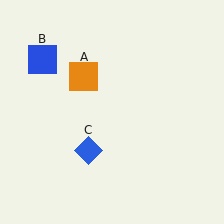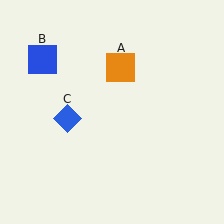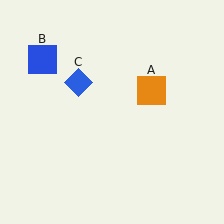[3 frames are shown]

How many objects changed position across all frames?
2 objects changed position: orange square (object A), blue diamond (object C).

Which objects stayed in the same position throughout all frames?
Blue square (object B) remained stationary.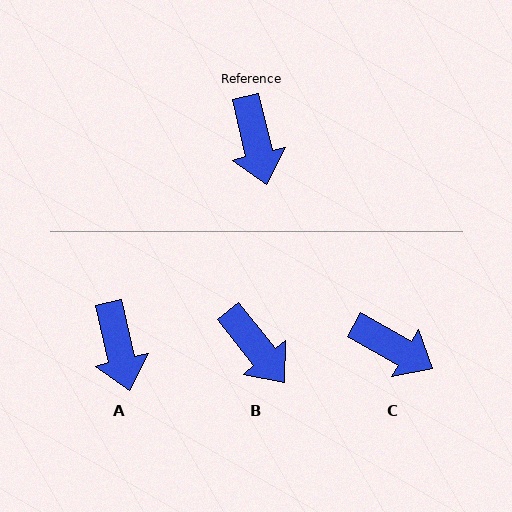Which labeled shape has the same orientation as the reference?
A.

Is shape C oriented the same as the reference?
No, it is off by about 48 degrees.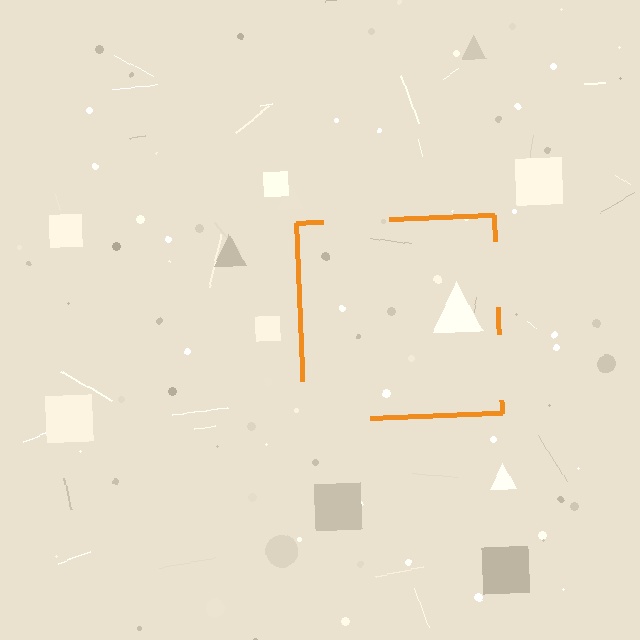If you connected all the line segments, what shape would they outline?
They would outline a square.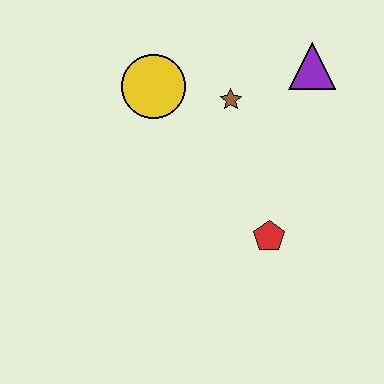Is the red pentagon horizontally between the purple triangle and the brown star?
Yes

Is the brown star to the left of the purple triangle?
Yes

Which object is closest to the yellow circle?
The brown star is closest to the yellow circle.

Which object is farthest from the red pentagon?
The yellow circle is farthest from the red pentagon.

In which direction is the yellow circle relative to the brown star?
The yellow circle is to the left of the brown star.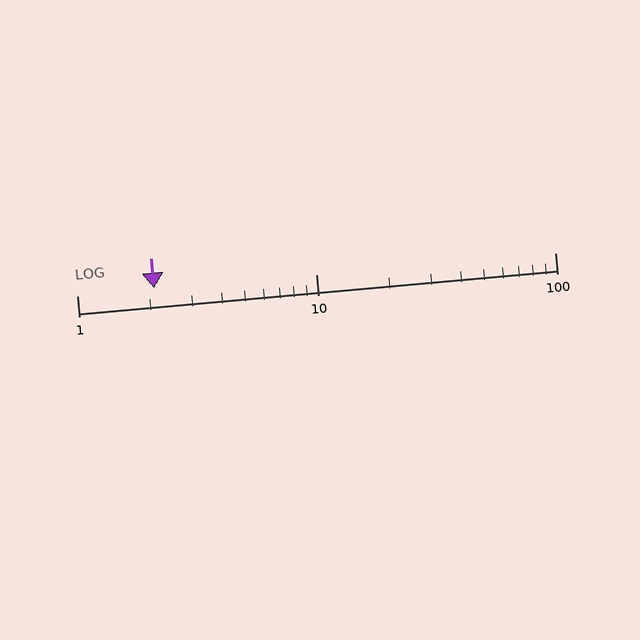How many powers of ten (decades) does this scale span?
The scale spans 2 decades, from 1 to 100.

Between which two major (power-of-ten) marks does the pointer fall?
The pointer is between 1 and 10.